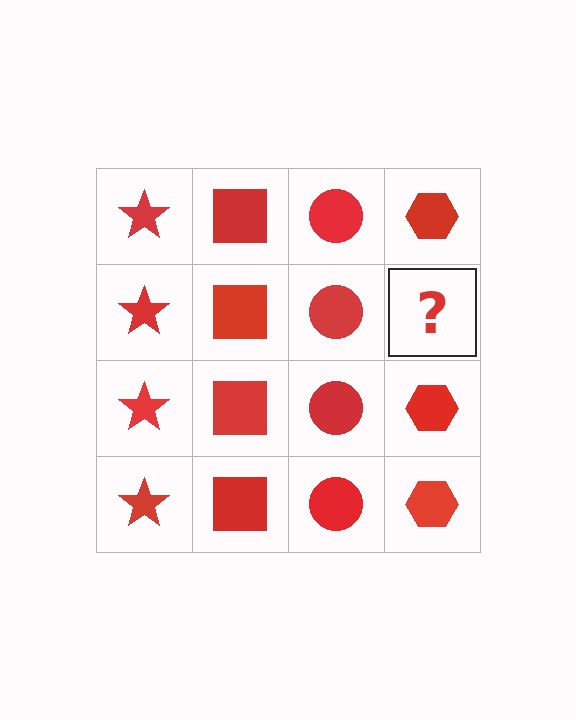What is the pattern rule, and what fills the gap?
The rule is that each column has a consistent shape. The gap should be filled with a red hexagon.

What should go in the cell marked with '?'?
The missing cell should contain a red hexagon.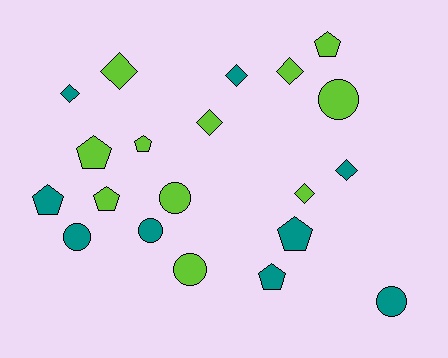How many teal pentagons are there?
There are 3 teal pentagons.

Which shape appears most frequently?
Pentagon, with 7 objects.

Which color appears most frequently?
Lime, with 11 objects.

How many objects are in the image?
There are 20 objects.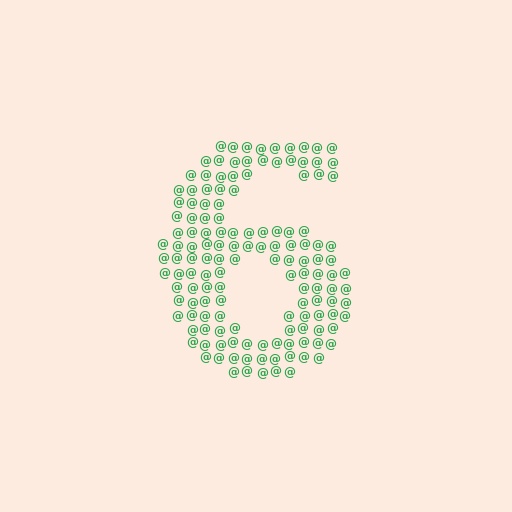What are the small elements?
The small elements are at signs.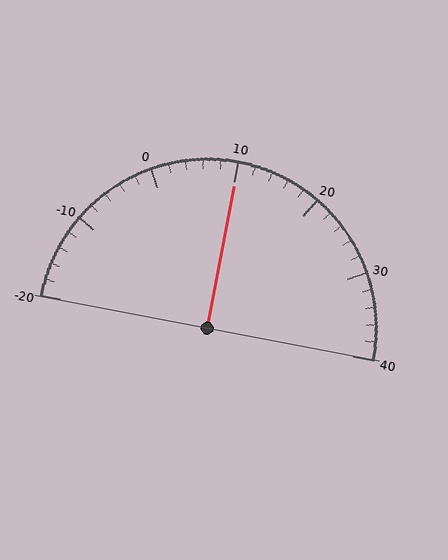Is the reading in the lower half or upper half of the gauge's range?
The reading is in the upper half of the range (-20 to 40).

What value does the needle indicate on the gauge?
The needle indicates approximately 10.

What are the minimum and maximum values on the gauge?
The gauge ranges from -20 to 40.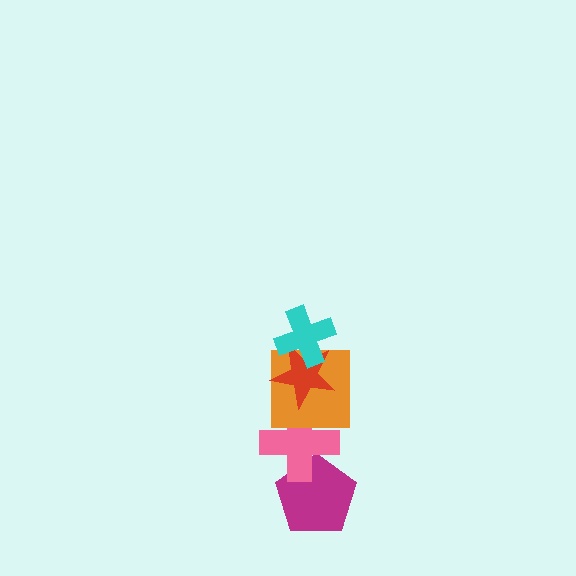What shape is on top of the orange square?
The red star is on top of the orange square.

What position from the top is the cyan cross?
The cyan cross is 1st from the top.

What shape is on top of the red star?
The cyan cross is on top of the red star.